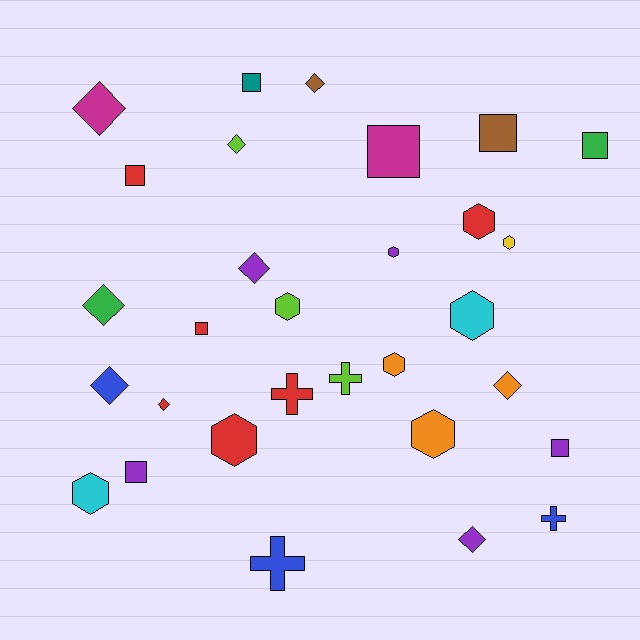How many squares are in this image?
There are 8 squares.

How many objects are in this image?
There are 30 objects.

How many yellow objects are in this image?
There is 1 yellow object.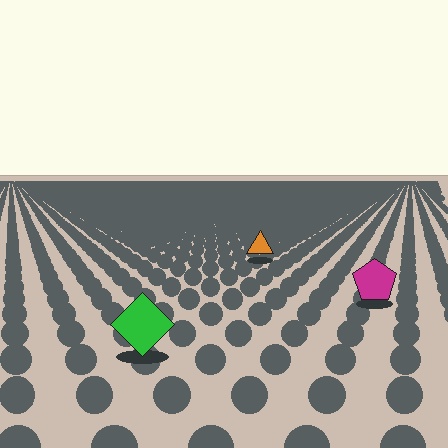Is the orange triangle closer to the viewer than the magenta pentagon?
No. The magenta pentagon is closer — you can tell from the texture gradient: the ground texture is coarser near it.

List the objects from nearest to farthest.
From nearest to farthest: the green diamond, the magenta pentagon, the orange triangle.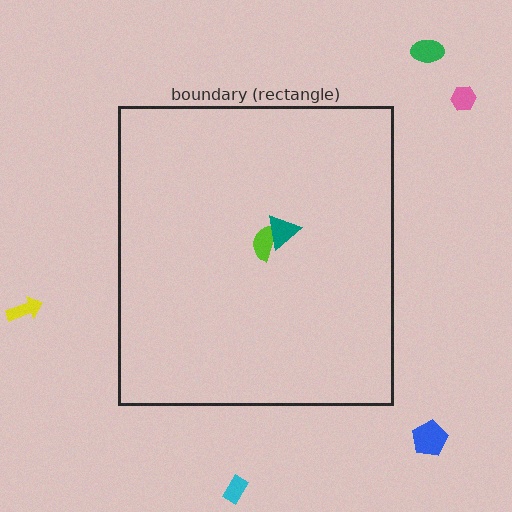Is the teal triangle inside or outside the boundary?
Inside.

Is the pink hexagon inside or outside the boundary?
Outside.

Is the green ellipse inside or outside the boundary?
Outside.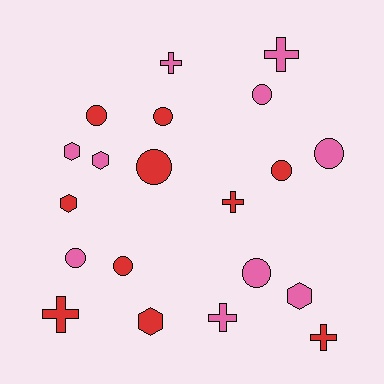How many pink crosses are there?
There are 3 pink crosses.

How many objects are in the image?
There are 20 objects.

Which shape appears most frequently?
Circle, with 9 objects.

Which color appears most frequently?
Red, with 10 objects.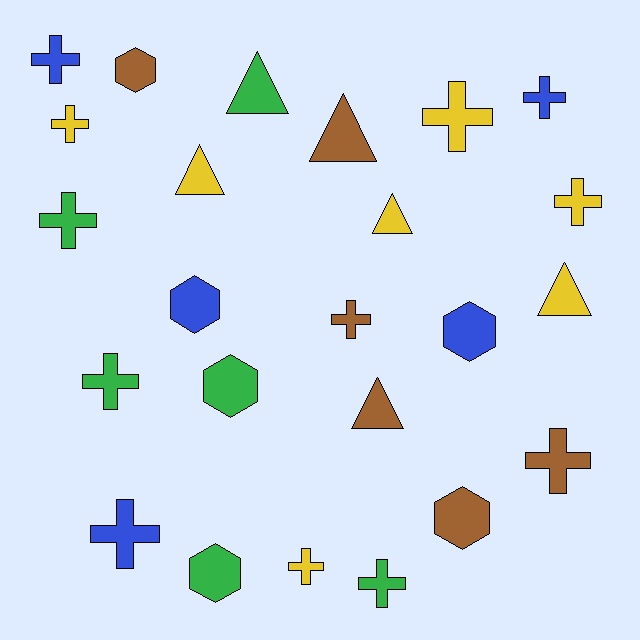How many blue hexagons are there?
There are 2 blue hexagons.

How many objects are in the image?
There are 24 objects.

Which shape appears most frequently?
Cross, with 12 objects.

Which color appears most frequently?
Yellow, with 7 objects.